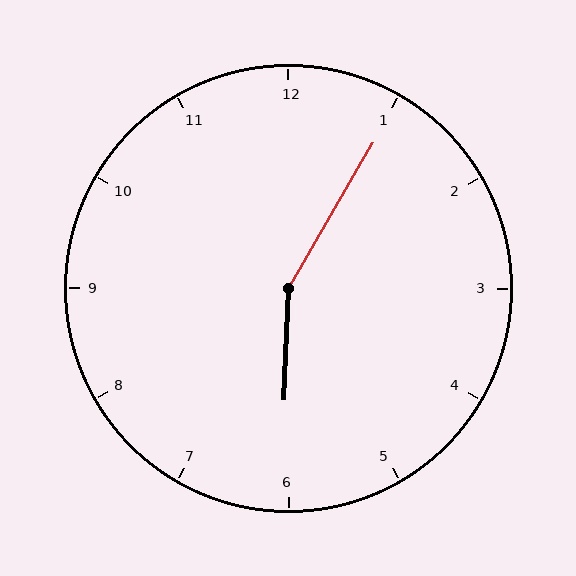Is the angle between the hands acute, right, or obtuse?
It is obtuse.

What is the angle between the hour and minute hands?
Approximately 152 degrees.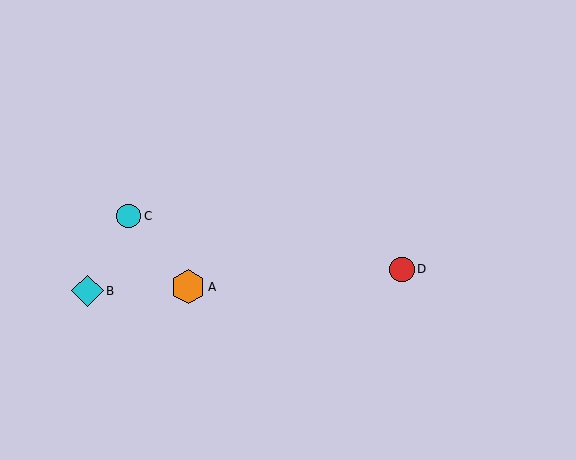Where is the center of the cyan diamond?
The center of the cyan diamond is at (87, 291).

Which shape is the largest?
The orange hexagon (labeled A) is the largest.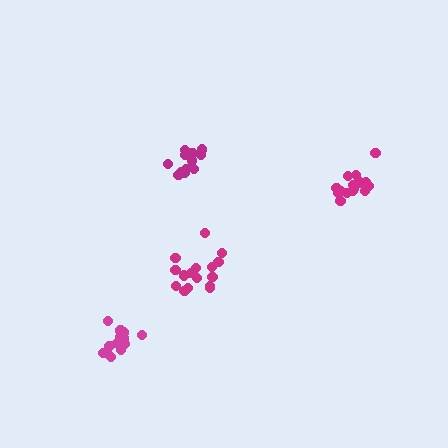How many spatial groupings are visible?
There are 4 spatial groupings.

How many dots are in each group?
Group 1: 12 dots, Group 2: 17 dots, Group 3: 14 dots, Group 4: 17 dots (60 total).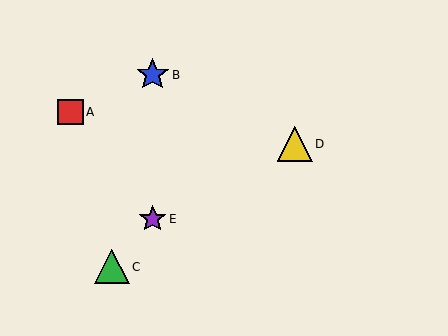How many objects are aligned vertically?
2 objects (B, E) are aligned vertically.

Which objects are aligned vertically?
Objects B, E are aligned vertically.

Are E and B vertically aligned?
Yes, both are at x≈153.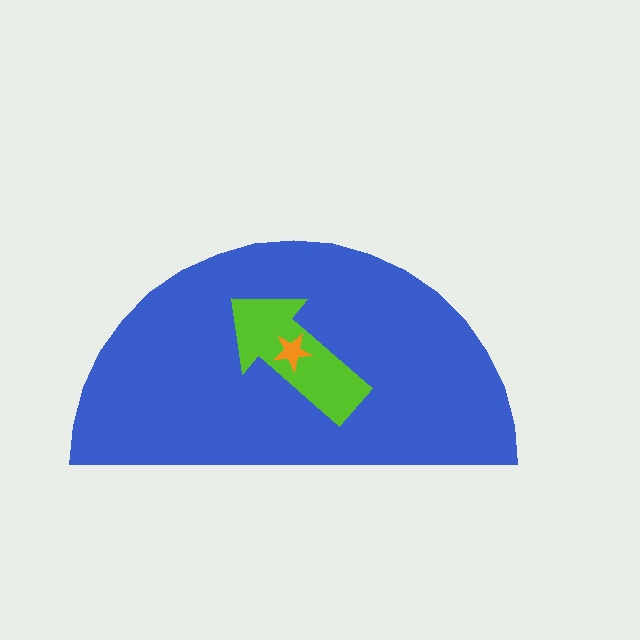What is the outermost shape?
The blue semicircle.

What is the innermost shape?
The orange star.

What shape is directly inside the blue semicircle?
The lime arrow.